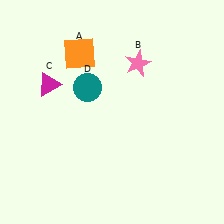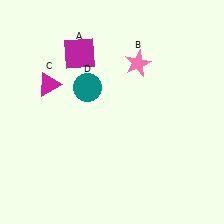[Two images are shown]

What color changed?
The square (A) changed from orange in Image 1 to magenta in Image 2.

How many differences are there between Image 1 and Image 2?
There is 1 difference between the two images.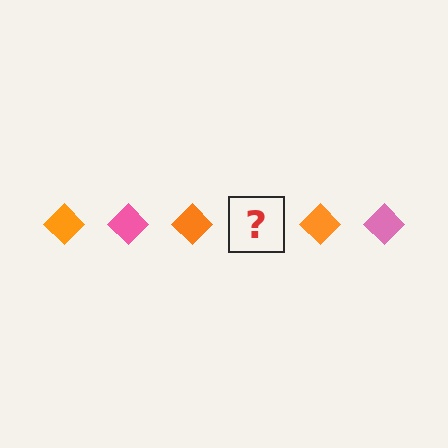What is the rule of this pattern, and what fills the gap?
The rule is that the pattern cycles through orange, pink diamonds. The gap should be filled with a pink diamond.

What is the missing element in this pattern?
The missing element is a pink diamond.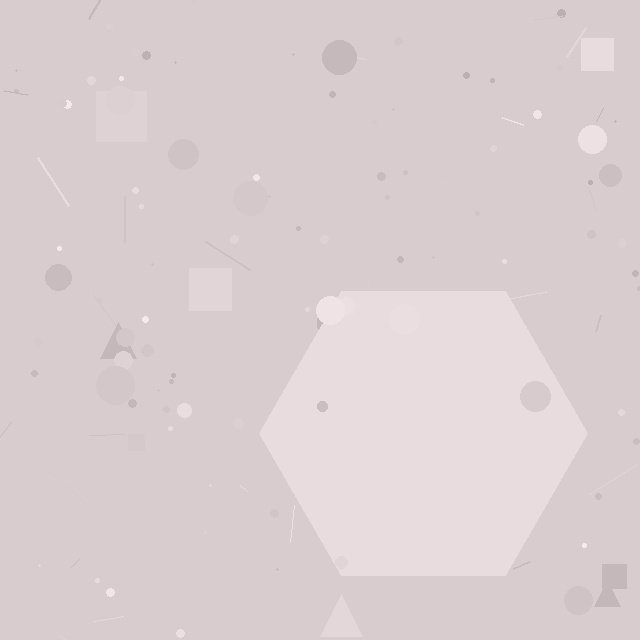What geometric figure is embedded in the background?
A hexagon is embedded in the background.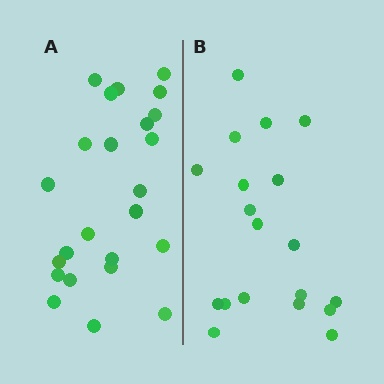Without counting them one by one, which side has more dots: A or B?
Region A (the left region) has more dots.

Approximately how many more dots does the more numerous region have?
Region A has about 5 more dots than region B.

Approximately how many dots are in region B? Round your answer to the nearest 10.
About 20 dots. (The exact count is 19, which rounds to 20.)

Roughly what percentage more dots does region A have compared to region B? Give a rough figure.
About 25% more.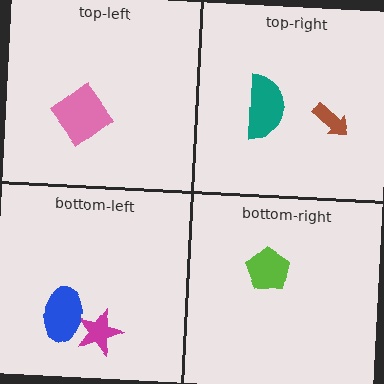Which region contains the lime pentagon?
The bottom-right region.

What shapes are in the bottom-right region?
The lime pentagon.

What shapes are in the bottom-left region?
The magenta star, the blue ellipse.